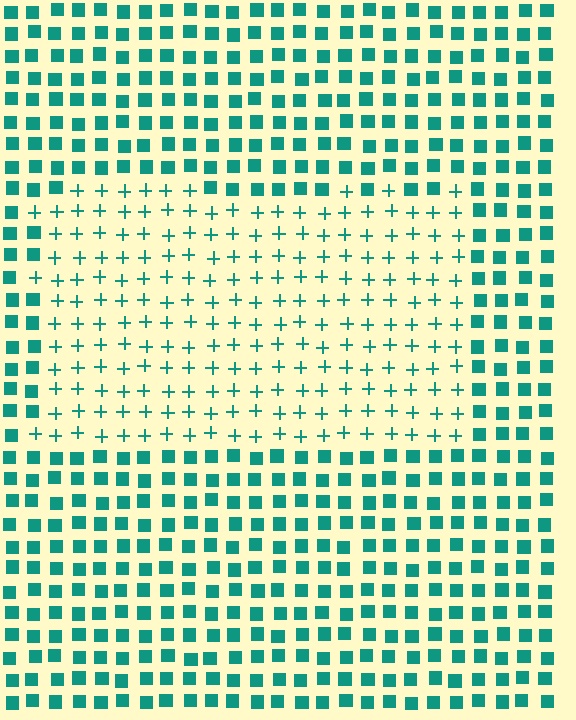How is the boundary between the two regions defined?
The boundary is defined by a change in element shape: plus signs inside vs. squares outside. All elements share the same color and spacing.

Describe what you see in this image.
The image is filled with small teal elements arranged in a uniform grid. A rectangle-shaped region contains plus signs, while the surrounding area contains squares. The boundary is defined purely by the change in element shape.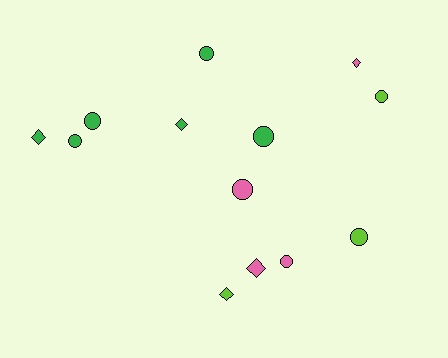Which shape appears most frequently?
Circle, with 8 objects.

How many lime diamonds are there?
There is 1 lime diamond.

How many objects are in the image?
There are 13 objects.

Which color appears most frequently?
Green, with 6 objects.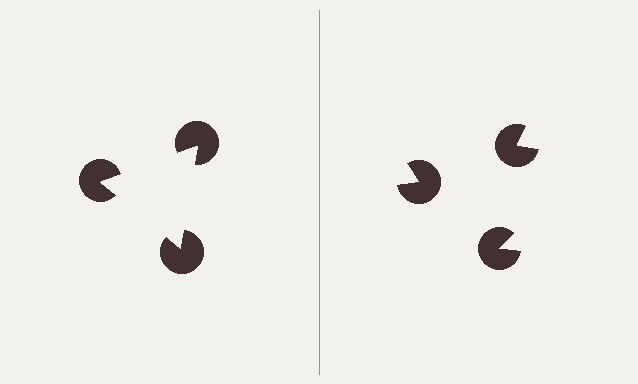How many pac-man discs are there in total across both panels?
6 — 3 on each side.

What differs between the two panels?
The pac-man discs are positioned identically on both sides; only the wedge orientations differ. On the left they align to a triangle; on the right they are misaligned.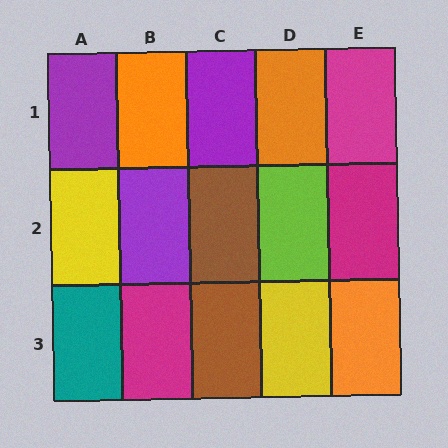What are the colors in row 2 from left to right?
Yellow, purple, brown, lime, magenta.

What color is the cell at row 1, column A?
Purple.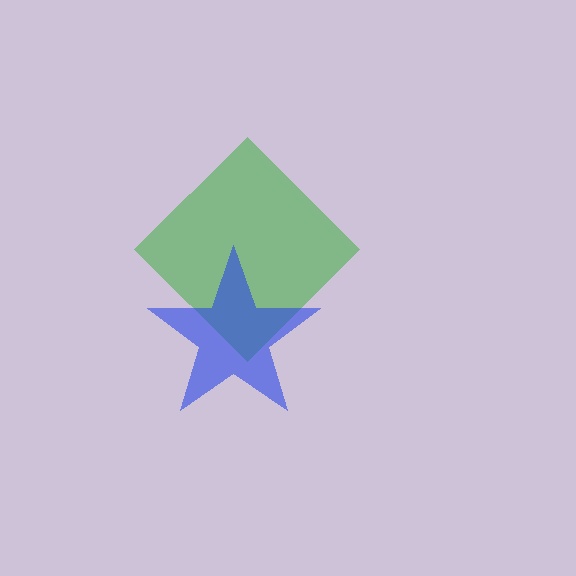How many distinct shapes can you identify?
There are 2 distinct shapes: a green diamond, a blue star.